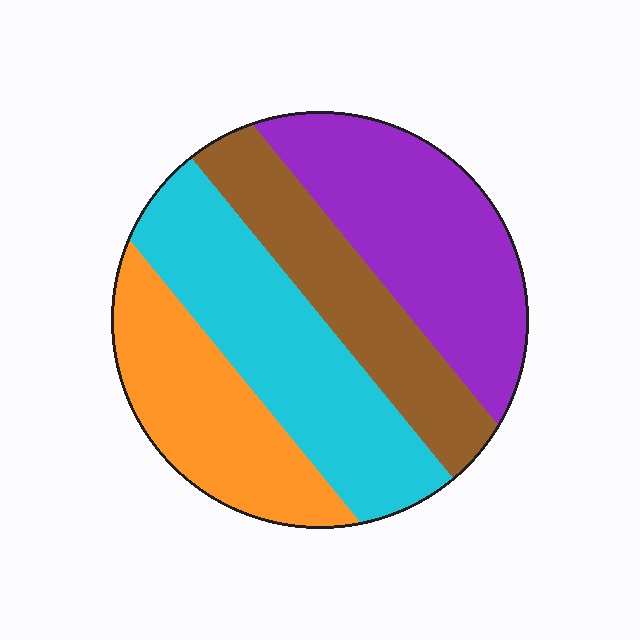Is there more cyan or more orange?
Cyan.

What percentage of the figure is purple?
Purple covers about 30% of the figure.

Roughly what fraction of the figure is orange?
Orange takes up about one fifth (1/5) of the figure.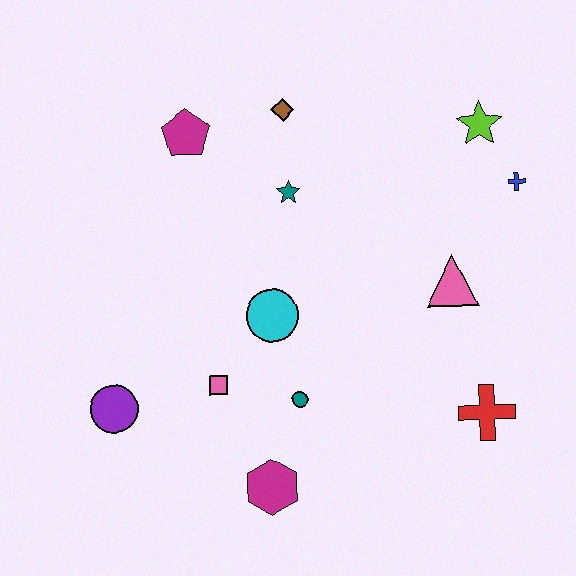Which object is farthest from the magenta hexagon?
The lime star is farthest from the magenta hexagon.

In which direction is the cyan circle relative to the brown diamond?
The cyan circle is below the brown diamond.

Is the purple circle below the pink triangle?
Yes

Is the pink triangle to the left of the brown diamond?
No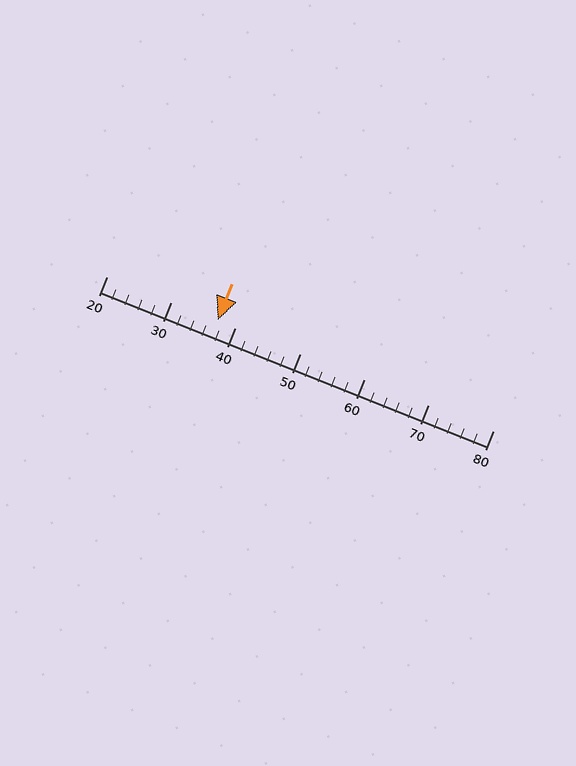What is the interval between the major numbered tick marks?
The major tick marks are spaced 10 units apart.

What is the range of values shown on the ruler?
The ruler shows values from 20 to 80.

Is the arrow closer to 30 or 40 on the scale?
The arrow is closer to 40.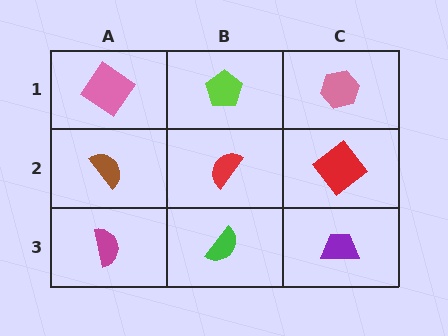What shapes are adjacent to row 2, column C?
A pink hexagon (row 1, column C), a purple trapezoid (row 3, column C), a red semicircle (row 2, column B).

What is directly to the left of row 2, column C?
A red semicircle.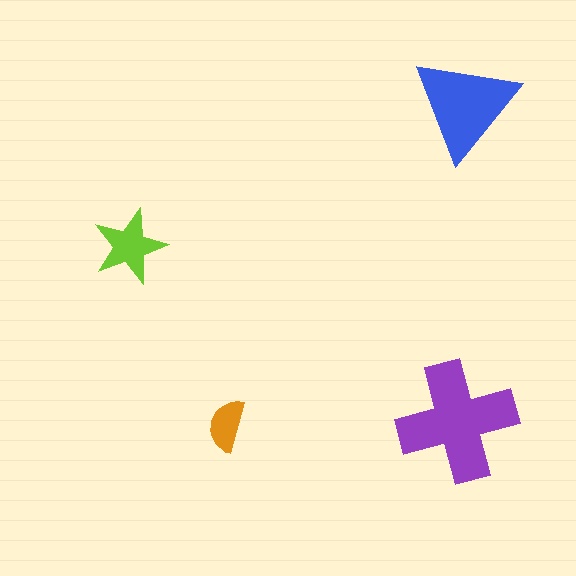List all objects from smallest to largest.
The orange semicircle, the lime star, the blue triangle, the purple cross.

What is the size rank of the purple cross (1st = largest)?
1st.